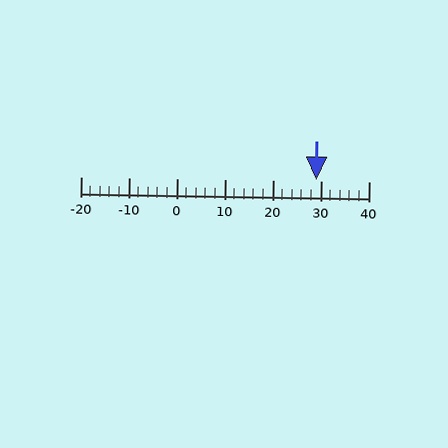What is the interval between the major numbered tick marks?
The major tick marks are spaced 10 units apart.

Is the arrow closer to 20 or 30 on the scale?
The arrow is closer to 30.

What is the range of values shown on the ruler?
The ruler shows values from -20 to 40.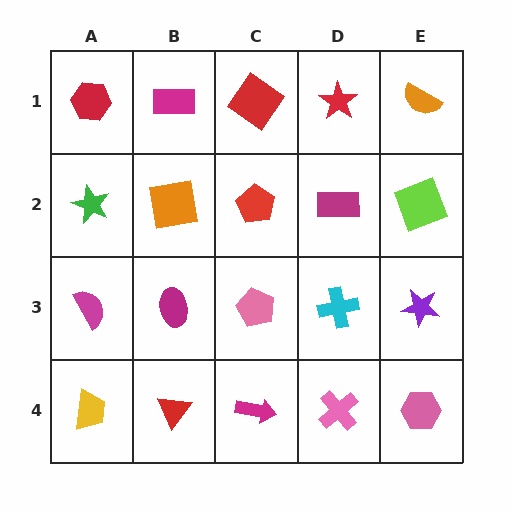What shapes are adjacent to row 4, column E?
A purple star (row 3, column E), a pink cross (row 4, column D).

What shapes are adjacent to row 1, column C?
A red pentagon (row 2, column C), a magenta rectangle (row 1, column B), a red star (row 1, column D).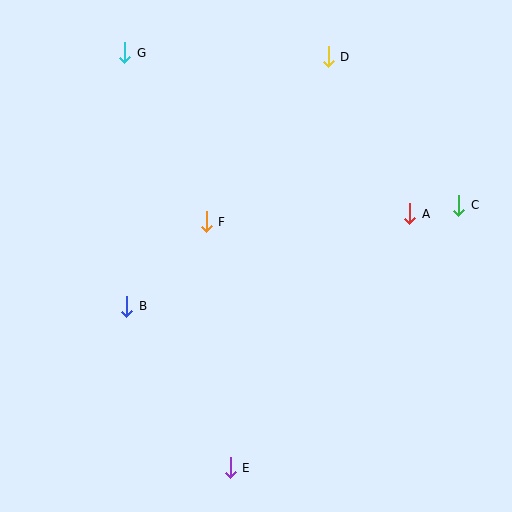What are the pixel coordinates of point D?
Point D is at (328, 57).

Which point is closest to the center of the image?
Point F at (206, 222) is closest to the center.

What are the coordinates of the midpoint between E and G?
The midpoint between E and G is at (178, 260).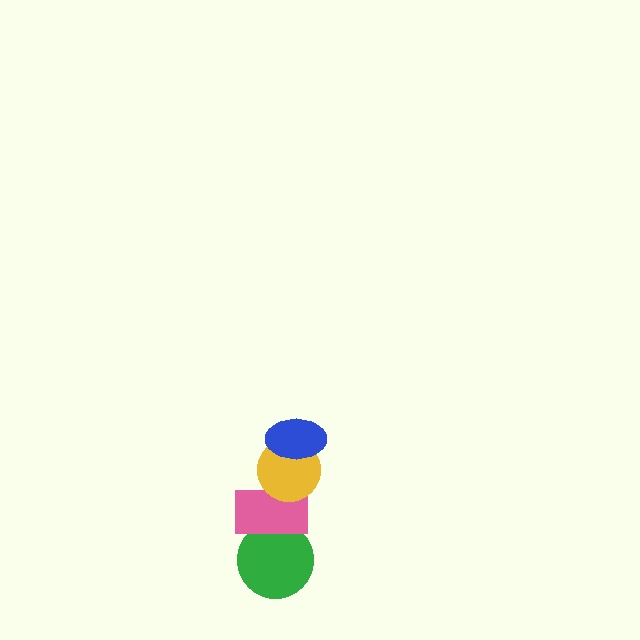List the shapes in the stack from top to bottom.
From top to bottom: the blue ellipse, the yellow circle, the pink rectangle, the green circle.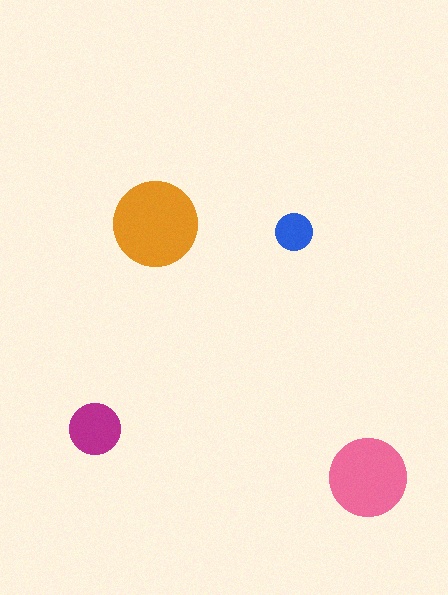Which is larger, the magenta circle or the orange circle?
The orange one.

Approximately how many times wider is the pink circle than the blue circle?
About 2 times wider.